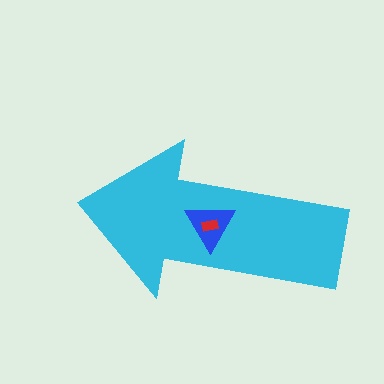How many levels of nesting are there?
3.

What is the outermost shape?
The cyan arrow.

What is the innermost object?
The red rectangle.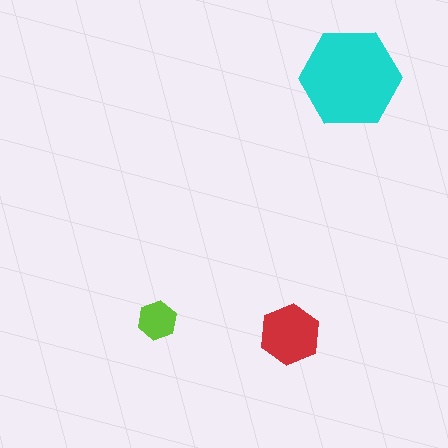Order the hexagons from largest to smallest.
the cyan one, the red one, the lime one.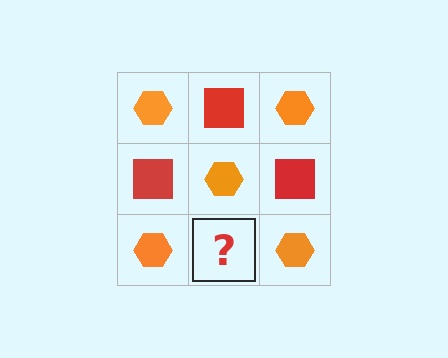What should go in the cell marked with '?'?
The missing cell should contain a red square.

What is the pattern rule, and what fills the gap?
The rule is that it alternates orange hexagon and red square in a checkerboard pattern. The gap should be filled with a red square.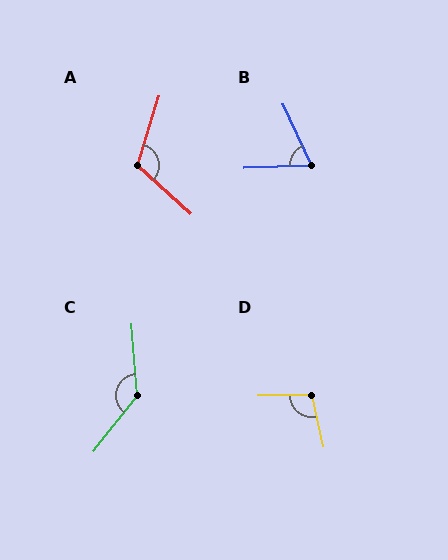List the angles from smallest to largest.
B (67°), D (102°), A (115°), C (137°).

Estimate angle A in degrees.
Approximately 115 degrees.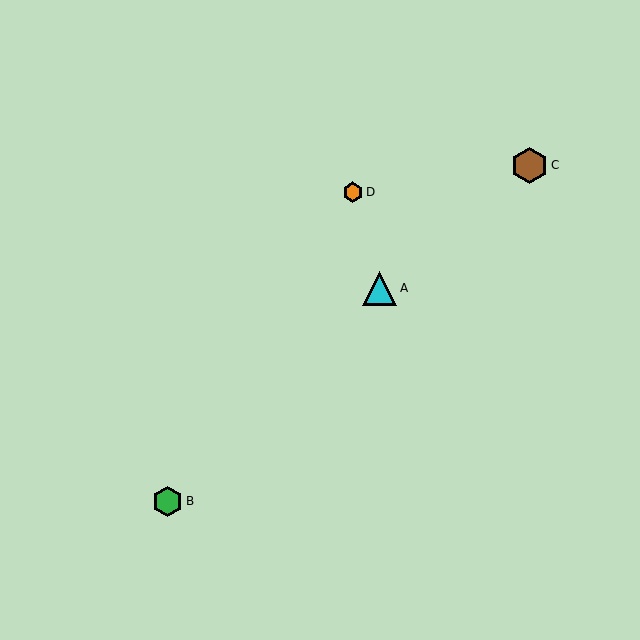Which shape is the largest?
The brown hexagon (labeled C) is the largest.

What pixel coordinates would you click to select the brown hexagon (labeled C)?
Click at (530, 165) to select the brown hexagon C.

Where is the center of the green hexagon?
The center of the green hexagon is at (167, 501).